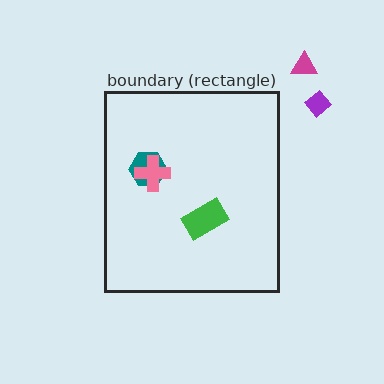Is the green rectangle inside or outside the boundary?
Inside.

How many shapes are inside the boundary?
3 inside, 2 outside.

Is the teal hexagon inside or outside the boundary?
Inside.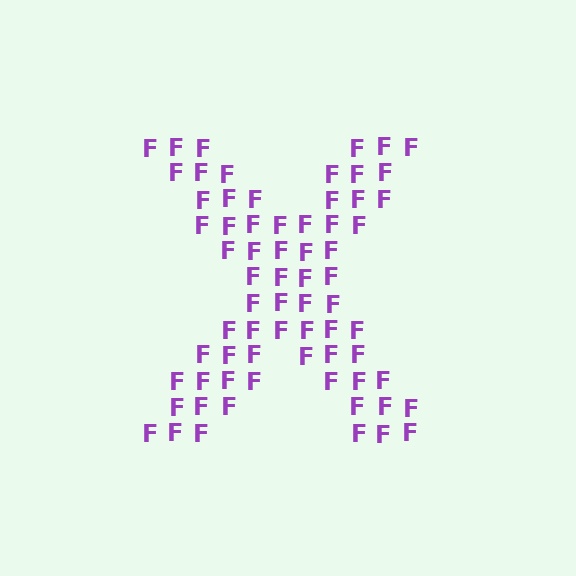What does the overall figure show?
The overall figure shows the letter X.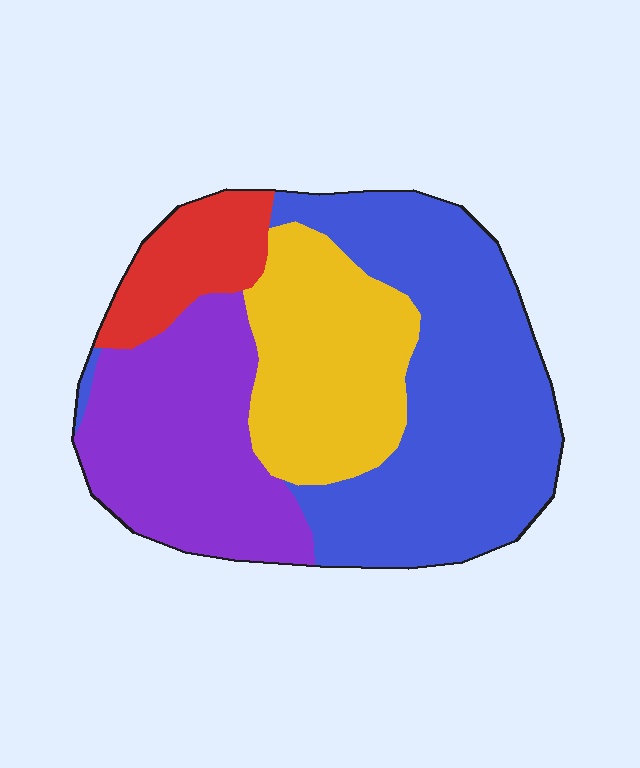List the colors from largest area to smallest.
From largest to smallest: blue, purple, yellow, red.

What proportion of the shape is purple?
Purple takes up about one quarter (1/4) of the shape.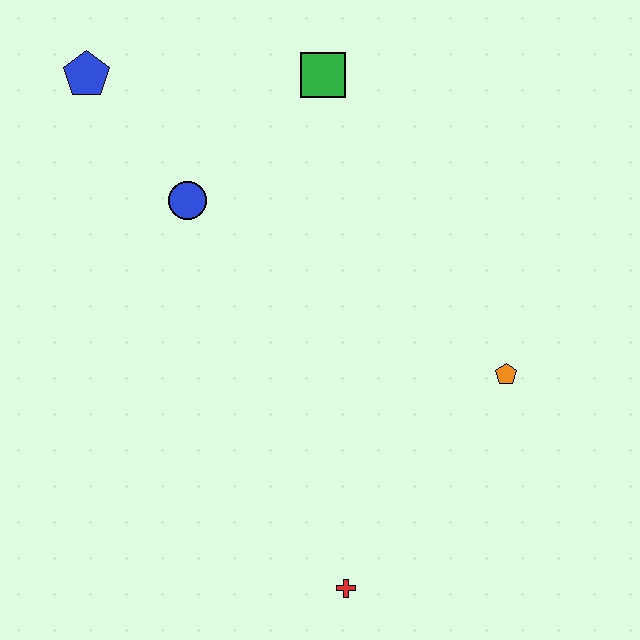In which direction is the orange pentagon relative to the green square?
The orange pentagon is below the green square.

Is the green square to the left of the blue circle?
No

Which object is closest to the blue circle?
The blue pentagon is closest to the blue circle.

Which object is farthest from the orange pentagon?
The blue pentagon is farthest from the orange pentagon.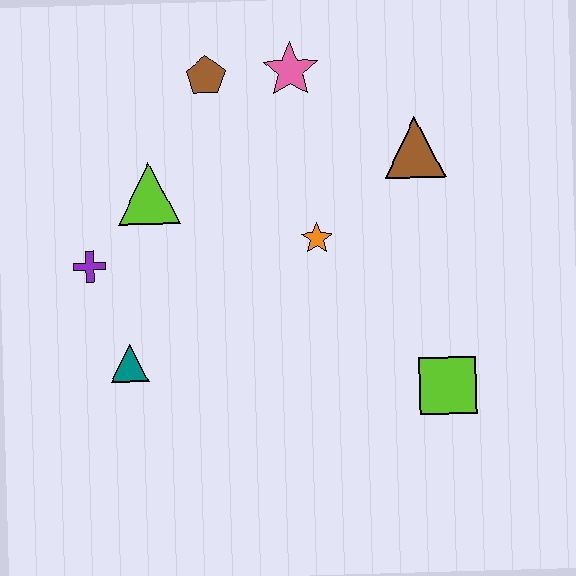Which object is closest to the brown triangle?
The orange star is closest to the brown triangle.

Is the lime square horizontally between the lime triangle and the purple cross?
No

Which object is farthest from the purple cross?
The lime square is farthest from the purple cross.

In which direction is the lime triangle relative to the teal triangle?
The lime triangle is above the teal triangle.